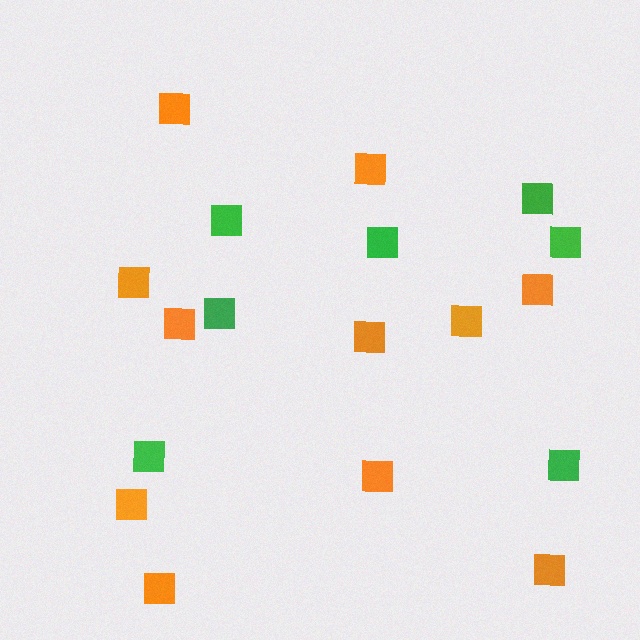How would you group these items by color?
There are 2 groups: one group of green squares (7) and one group of orange squares (11).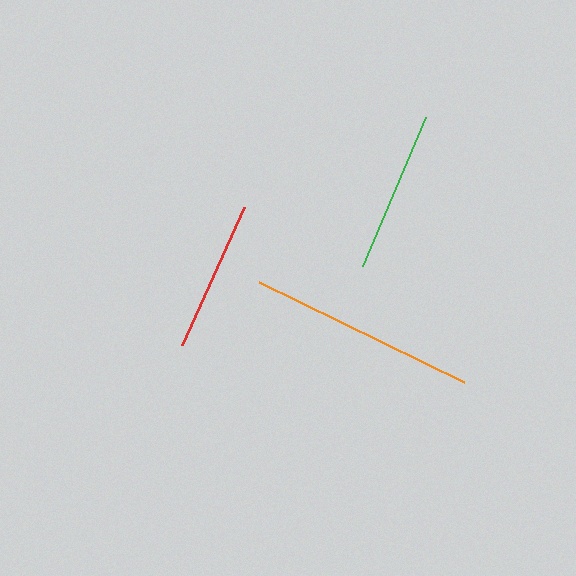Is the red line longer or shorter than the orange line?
The orange line is longer than the red line.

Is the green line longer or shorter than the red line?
The green line is longer than the red line.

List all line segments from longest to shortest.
From longest to shortest: orange, green, red.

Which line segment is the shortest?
The red line is the shortest at approximately 151 pixels.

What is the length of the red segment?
The red segment is approximately 151 pixels long.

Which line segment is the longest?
The orange line is the longest at approximately 227 pixels.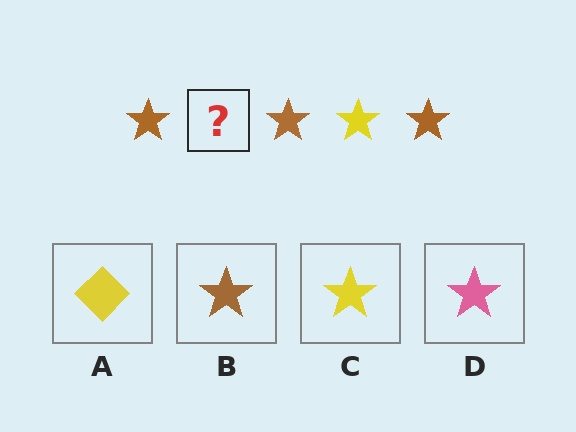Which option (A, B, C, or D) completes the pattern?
C.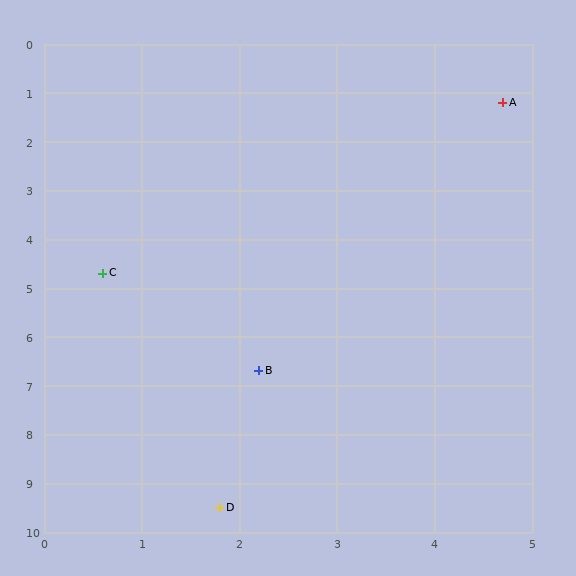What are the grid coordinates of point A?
Point A is at approximately (4.7, 1.2).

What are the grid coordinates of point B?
Point B is at approximately (2.2, 6.7).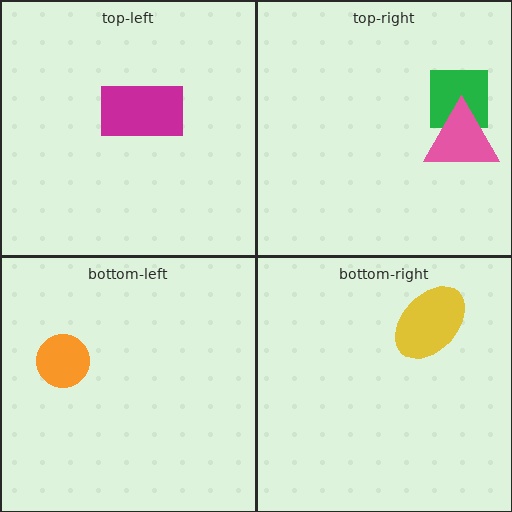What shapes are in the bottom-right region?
The yellow ellipse.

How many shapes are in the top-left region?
1.